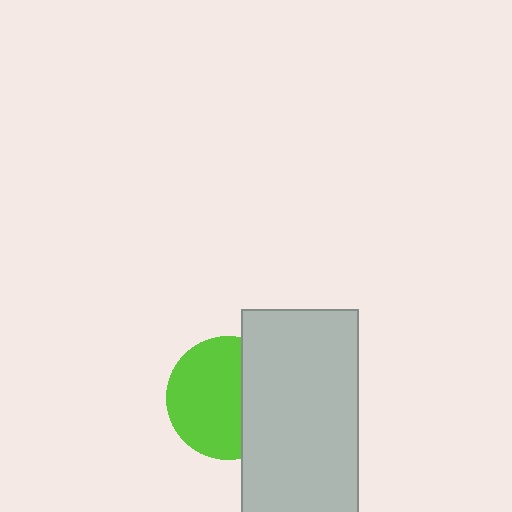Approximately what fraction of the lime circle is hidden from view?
Roughly 36% of the lime circle is hidden behind the light gray rectangle.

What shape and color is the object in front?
The object in front is a light gray rectangle.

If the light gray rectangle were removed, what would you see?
You would see the complete lime circle.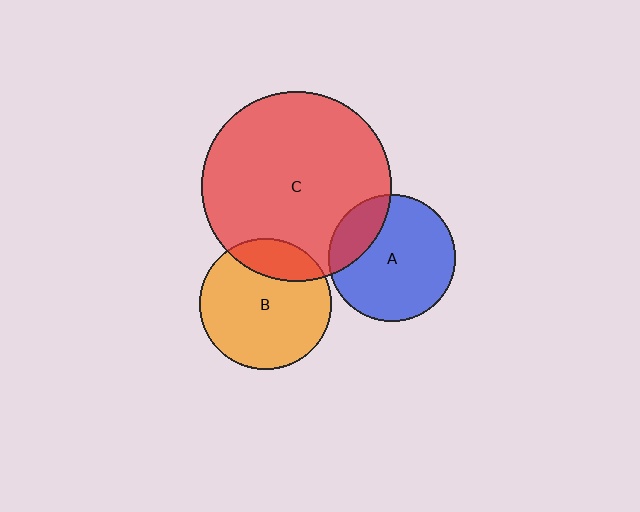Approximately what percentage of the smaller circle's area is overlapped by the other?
Approximately 20%.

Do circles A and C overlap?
Yes.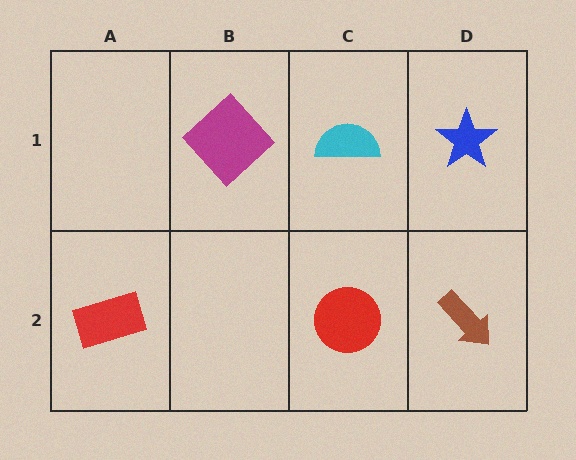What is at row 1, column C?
A cyan semicircle.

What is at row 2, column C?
A red circle.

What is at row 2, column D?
A brown arrow.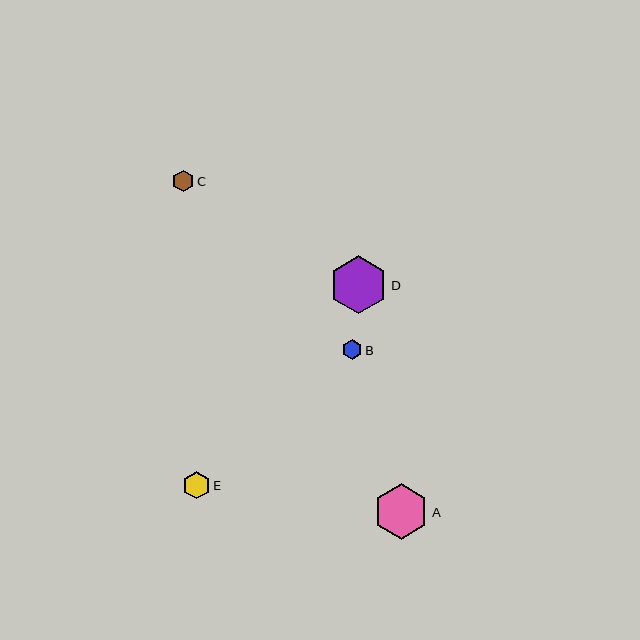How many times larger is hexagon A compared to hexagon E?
Hexagon A is approximately 2.0 times the size of hexagon E.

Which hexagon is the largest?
Hexagon D is the largest with a size of approximately 58 pixels.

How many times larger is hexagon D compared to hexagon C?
Hexagon D is approximately 2.8 times the size of hexagon C.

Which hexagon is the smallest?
Hexagon B is the smallest with a size of approximately 20 pixels.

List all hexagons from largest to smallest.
From largest to smallest: D, A, E, C, B.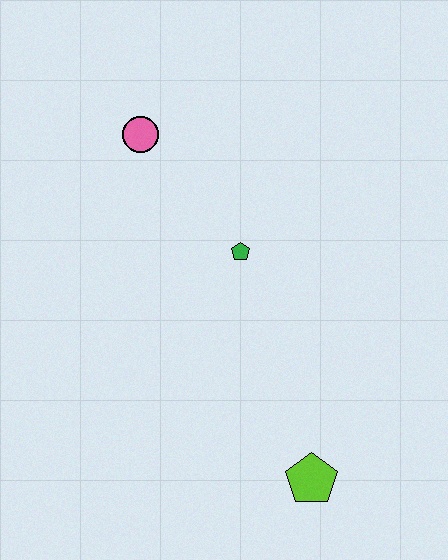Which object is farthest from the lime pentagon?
The pink circle is farthest from the lime pentagon.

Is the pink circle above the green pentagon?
Yes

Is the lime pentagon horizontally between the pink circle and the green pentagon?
No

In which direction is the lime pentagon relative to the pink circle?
The lime pentagon is below the pink circle.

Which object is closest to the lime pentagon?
The green pentagon is closest to the lime pentagon.